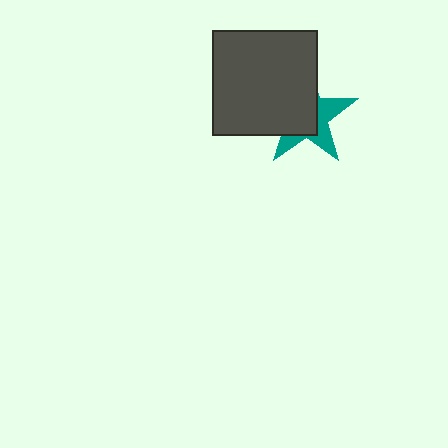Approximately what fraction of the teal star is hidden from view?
Roughly 58% of the teal star is hidden behind the dark gray square.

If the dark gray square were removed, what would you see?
You would see the complete teal star.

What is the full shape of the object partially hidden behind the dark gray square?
The partially hidden object is a teal star.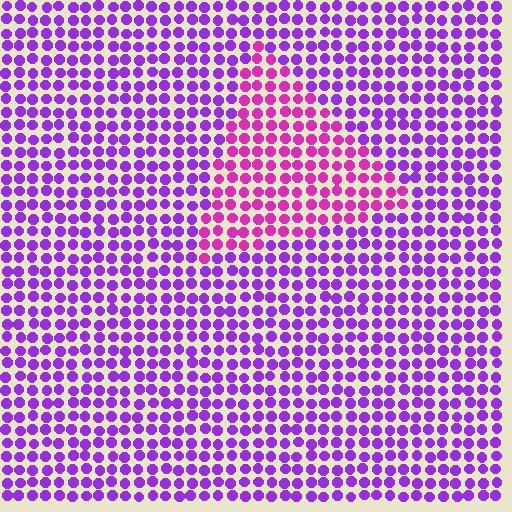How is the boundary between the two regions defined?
The boundary is defined purely by a slight shift in hue (about 36 degrees). Spacing, size, and orientation are identical on both sides.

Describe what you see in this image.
The image is filled with small purple elements in a uniform arrangement. A triangle-shaped region is visible where the elements are tinted to a slightly different hue, forming a subtle color boundary.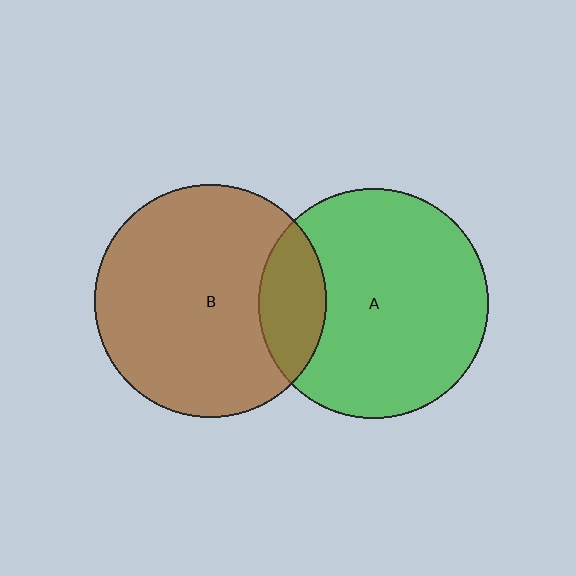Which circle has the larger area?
Circle B (brown).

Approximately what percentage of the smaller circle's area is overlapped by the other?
Approximately 20%.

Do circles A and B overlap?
Yes.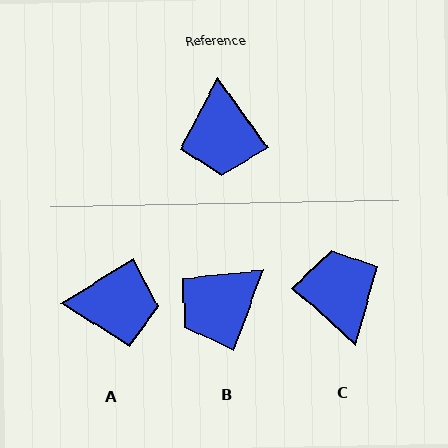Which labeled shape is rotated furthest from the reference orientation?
C, about 167 degrees away.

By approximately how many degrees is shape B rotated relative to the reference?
Approximately 56 degrees clockwise.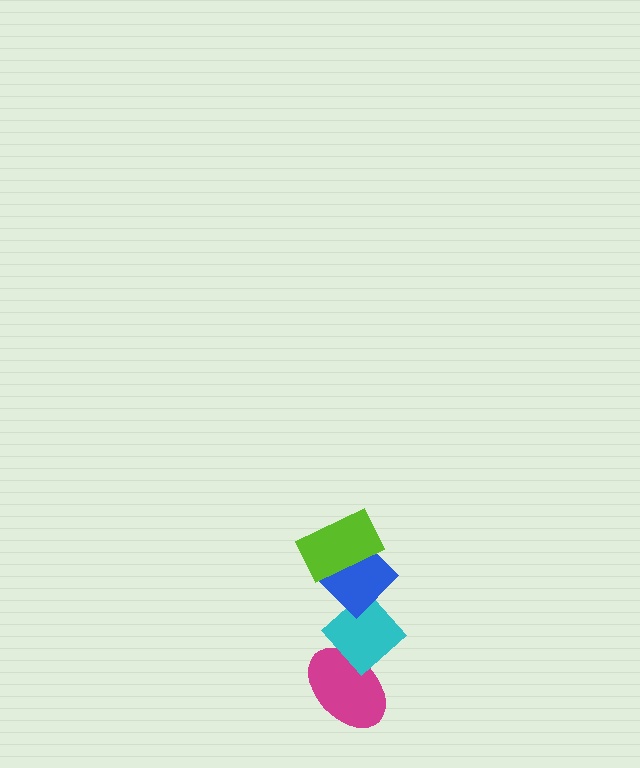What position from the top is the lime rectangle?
The lime rectangle is 1st from the top.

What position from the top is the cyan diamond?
The cyan diamond is 3rd from the top.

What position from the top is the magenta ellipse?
The magenta ellipse is 4th from the top.